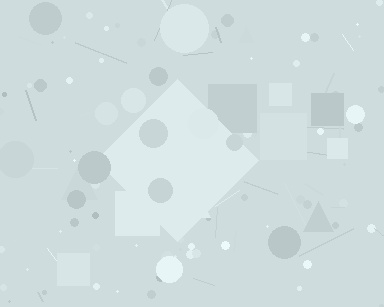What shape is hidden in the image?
A diamond is hidden in the image.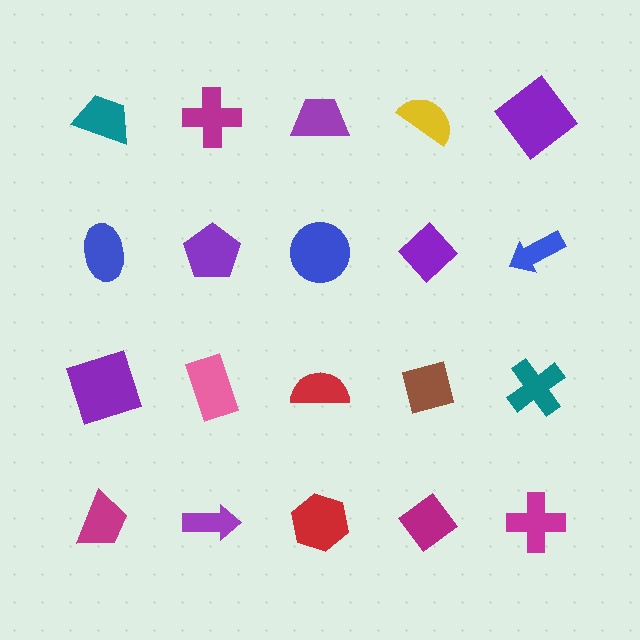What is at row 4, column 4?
A magenta diamond.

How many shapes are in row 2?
5 shapes.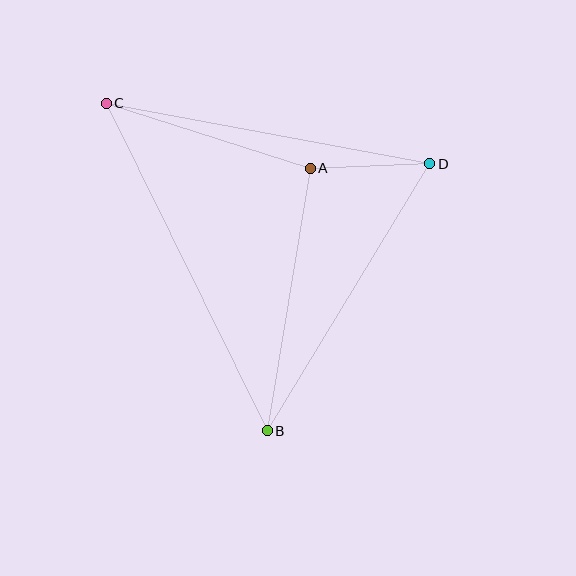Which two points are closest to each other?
Points A and D are closest to each other.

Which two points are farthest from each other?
Points B and C are farthest from each other.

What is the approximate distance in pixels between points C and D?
The distance between C and D is approximately 329 pixels.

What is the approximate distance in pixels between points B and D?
The distance between B and D is approximately 313 pixels.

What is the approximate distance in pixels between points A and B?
The distance between A and B is approximately 266 pixels.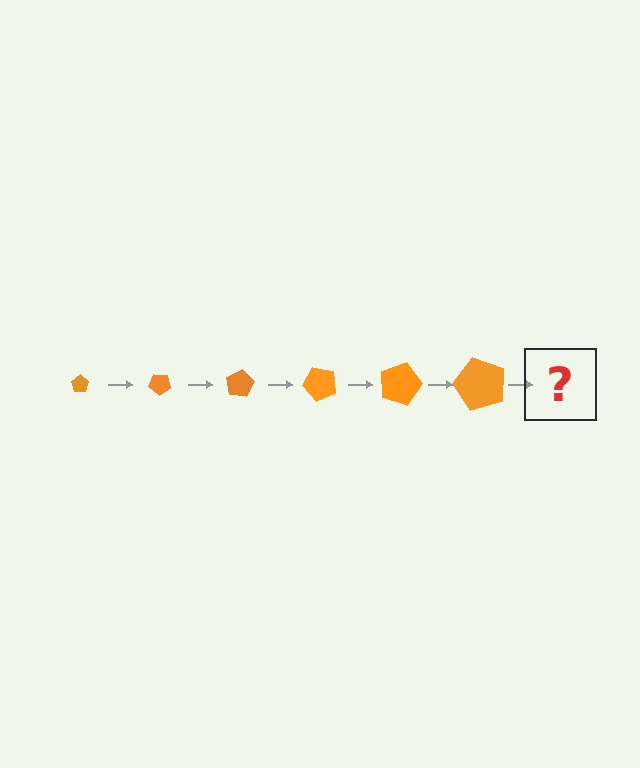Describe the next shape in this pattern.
It should be a pentagon, larger than the previous one and rotated 240 degrees from the start.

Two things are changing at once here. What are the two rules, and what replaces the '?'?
The two rules are that the pentagon grows larger each step and it rotates 40 degrees each step. The '?' should be a pentagon, larger than the previous one and rotated 240 degrees from the start.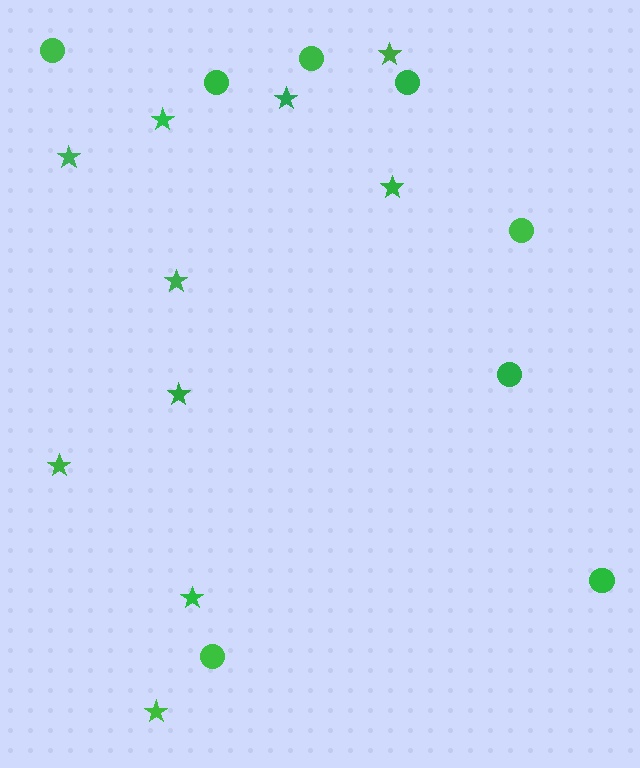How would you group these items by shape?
There are 2 groups: one group of circles (8) and one group of stars (10).